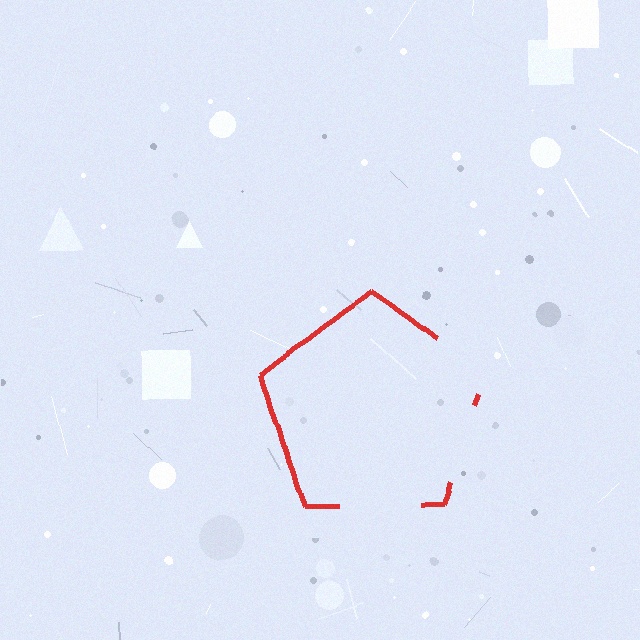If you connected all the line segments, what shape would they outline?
They would outline a pentagon.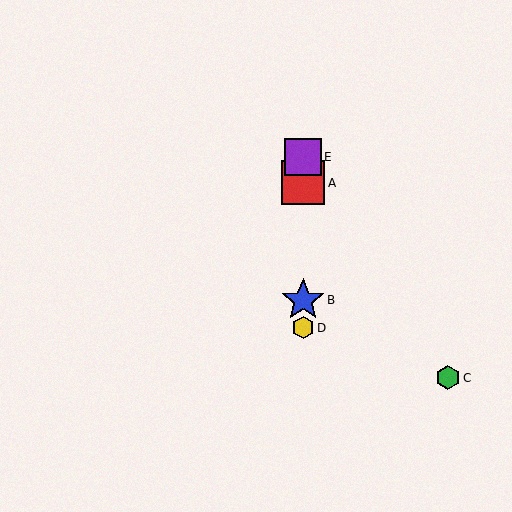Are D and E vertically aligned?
Yes, both are at x≈303.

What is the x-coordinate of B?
Object B is at x≈303.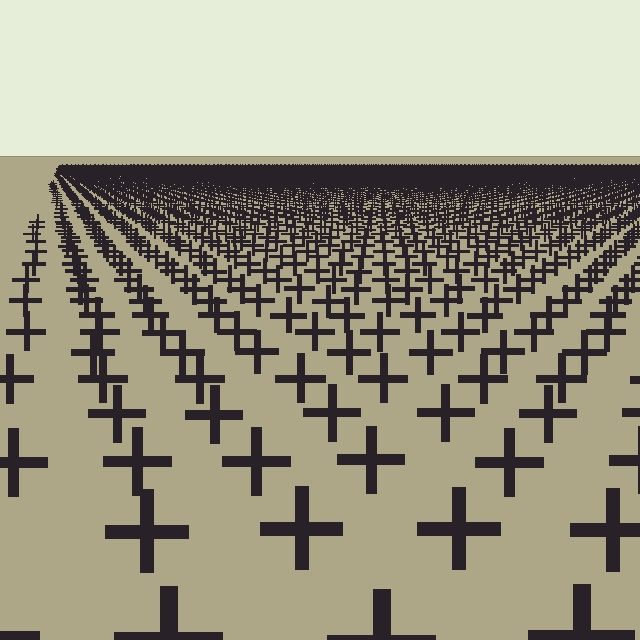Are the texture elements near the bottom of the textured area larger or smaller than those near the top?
Larger. Near the bottom, elements are closer to the viewer and appear at a bigger on-screen size.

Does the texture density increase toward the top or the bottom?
Density increases toward the top.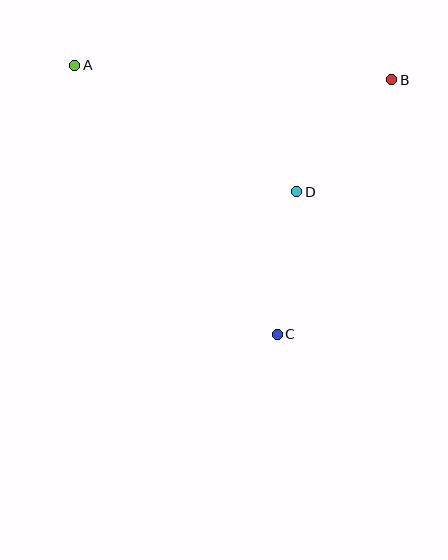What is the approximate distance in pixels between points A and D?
The distance between A and D is approximately 255 pixels.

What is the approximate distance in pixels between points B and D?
The distance between B and D is approximately 147 pixels.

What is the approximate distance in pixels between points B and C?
The distance between B and C is approximately 279 pixels.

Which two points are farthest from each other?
Points A and C are farthest from each other.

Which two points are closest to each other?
Points C and D are closest to each other.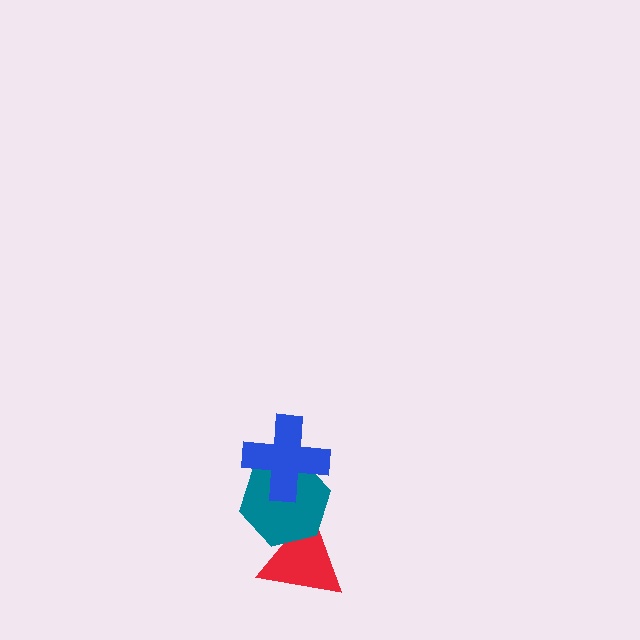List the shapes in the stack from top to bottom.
From top to bottom: the blue cross, the teal hexagon, the red triangle.